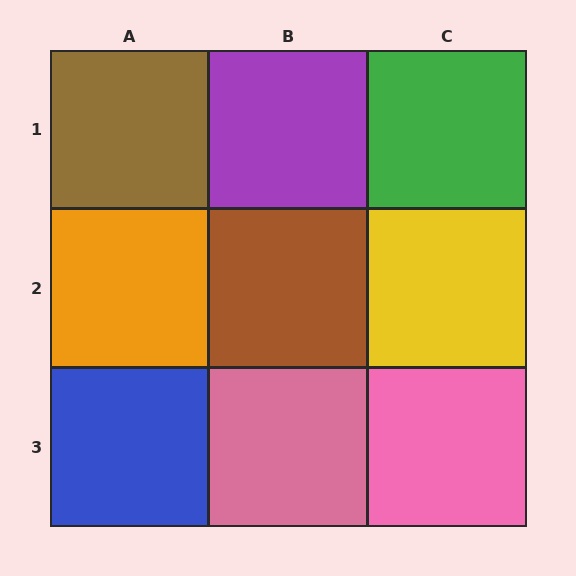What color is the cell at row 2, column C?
Yellow.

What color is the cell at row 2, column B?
Brown.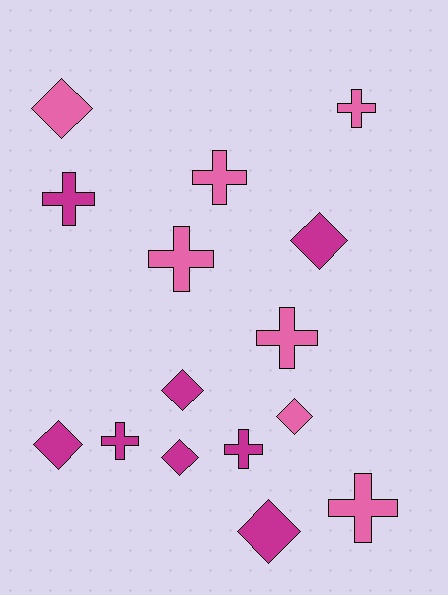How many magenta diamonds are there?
There are 5 magenta diamonds.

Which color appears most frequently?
Magenta, with 8 objects.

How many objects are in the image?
There are 15 objects.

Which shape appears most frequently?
Cross, with 8 objects.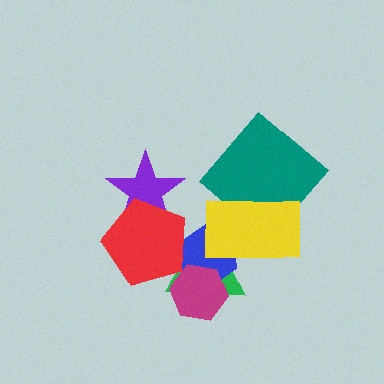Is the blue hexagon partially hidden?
Yes, it is partially covered by another shape.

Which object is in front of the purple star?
The red pentagon is in front of the purple star.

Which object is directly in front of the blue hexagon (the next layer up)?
The magenta hexagon is directly in front of the blue hexagon.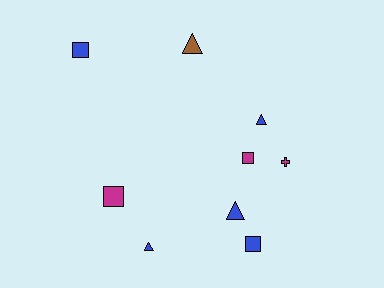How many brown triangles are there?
There is 1 brown triangle.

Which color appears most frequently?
Blue, with 5 objects.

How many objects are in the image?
There are 9 objects.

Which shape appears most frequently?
Triangle, with 4 objects.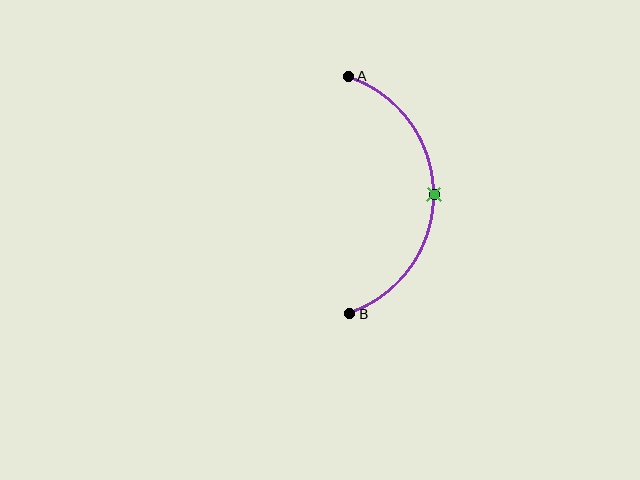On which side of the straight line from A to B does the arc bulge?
The arc bulges to the right of the straight line connecting A and B.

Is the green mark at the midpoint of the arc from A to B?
Yes. The green mark lies on the arc at equal arc-length from both A and B — it is the arc midpoint.